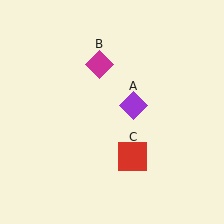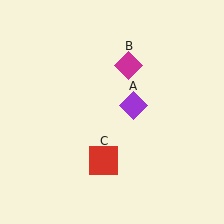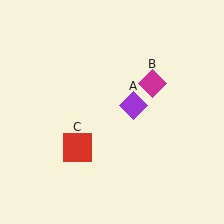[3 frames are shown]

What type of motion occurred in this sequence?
The magenta diamond (object B), red square (object C) rotated clockwise around the center of the scene.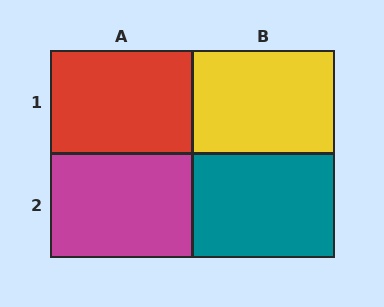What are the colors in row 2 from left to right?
Magenta, teal.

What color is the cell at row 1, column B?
Yellow.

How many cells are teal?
1 cell is teal.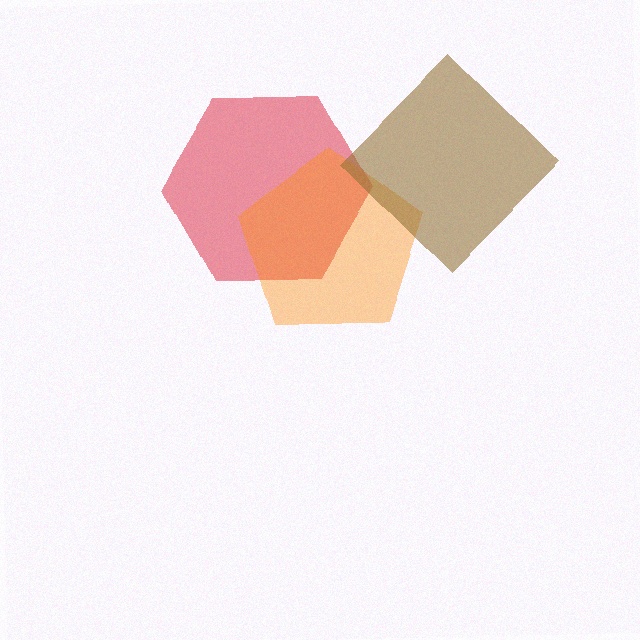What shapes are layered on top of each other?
The layered shapes are: a red hexagon, an orange pentagon, a brown diamond.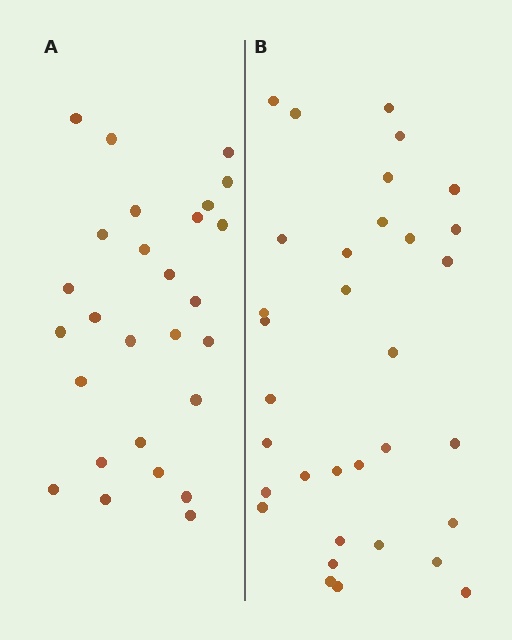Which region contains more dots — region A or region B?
Region B (the right region) has more dots.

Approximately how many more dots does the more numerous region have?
Region B has about 6 more dots than region A.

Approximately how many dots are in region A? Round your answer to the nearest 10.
About 30 dots. (The exact count is 27, which rounds to 30.)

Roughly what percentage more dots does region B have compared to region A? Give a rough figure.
About 20% more.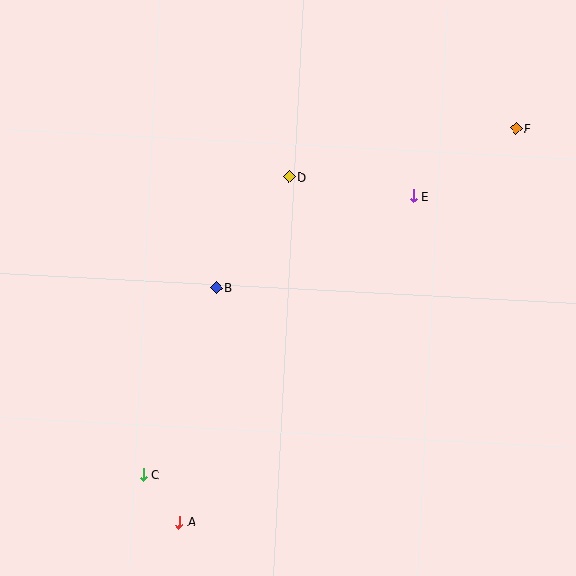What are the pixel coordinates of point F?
Point F is at (516, 129).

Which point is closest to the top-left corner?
Point D is closest to the top-left corner.